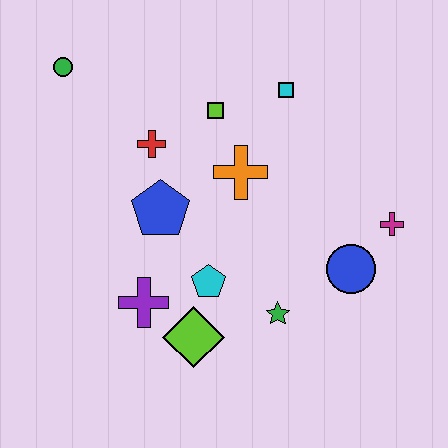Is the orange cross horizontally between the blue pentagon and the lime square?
No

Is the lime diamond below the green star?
Yes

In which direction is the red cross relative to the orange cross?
The red cross is to the left of the orange cross.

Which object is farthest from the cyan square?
The lime diamond is farthest from the cyan square.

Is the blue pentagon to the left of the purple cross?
No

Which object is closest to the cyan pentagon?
The lime diamond is closest to the cyan pentagon.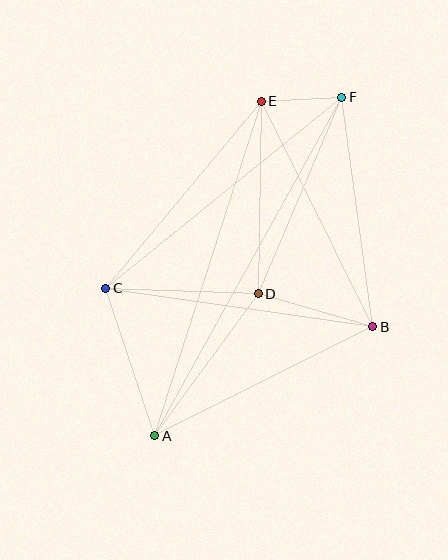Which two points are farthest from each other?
Points A and F are farthest from each other.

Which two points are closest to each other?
Points E and F are closest to each other.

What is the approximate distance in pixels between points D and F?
The distance between D and F is approximately 213 pixels.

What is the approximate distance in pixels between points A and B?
The distance between A and B is approximately 244 pixels.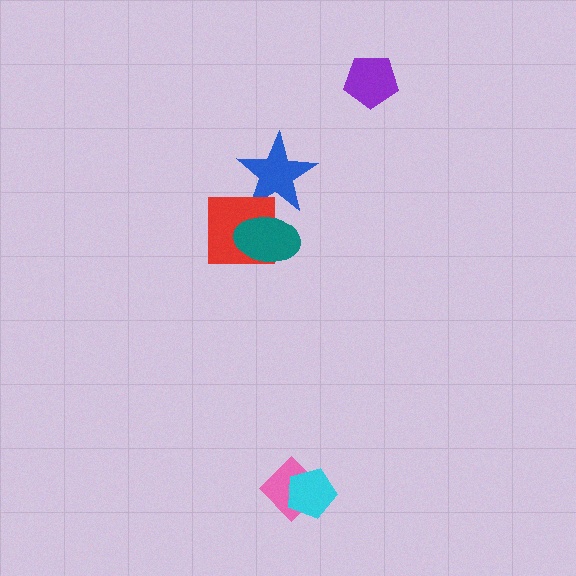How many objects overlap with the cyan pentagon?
1 object overlaps with the cyan pentagon.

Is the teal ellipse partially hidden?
No, no other shape covers it.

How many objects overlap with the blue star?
2 objects overlap with the blue star.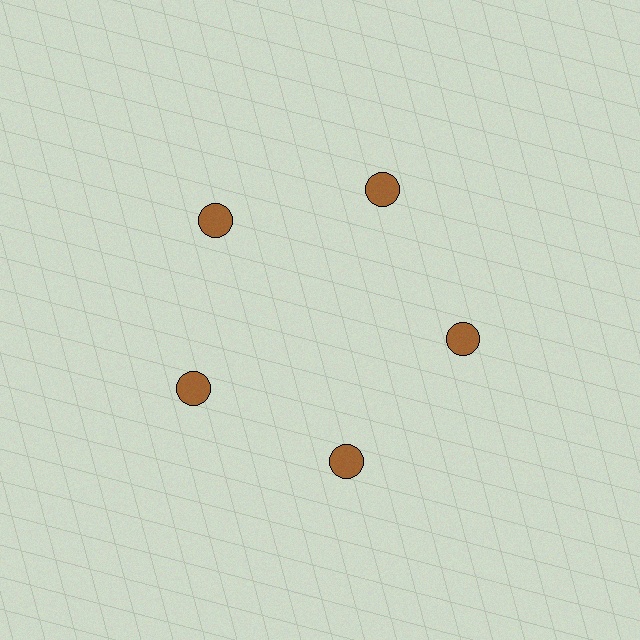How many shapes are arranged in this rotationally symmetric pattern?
There are 5 shapes, arranged in 5 groups of 1.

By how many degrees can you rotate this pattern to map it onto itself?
The pattern maps onto itself every 72 degrees of rotation.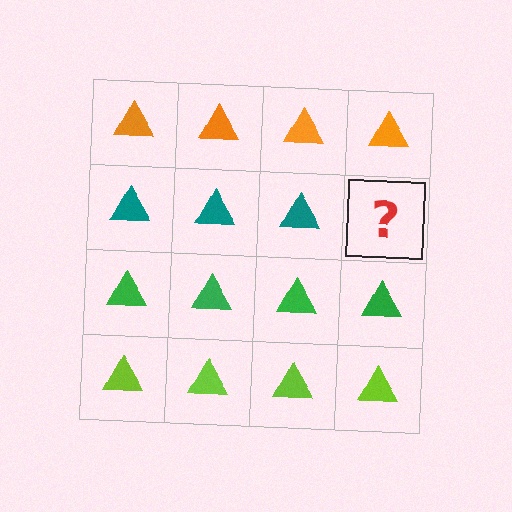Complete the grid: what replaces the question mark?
The question mark should be replaced with a teal triangle.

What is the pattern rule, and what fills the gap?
The rule is that each row has a consistent color. The gap should be filled with a teal triangle.